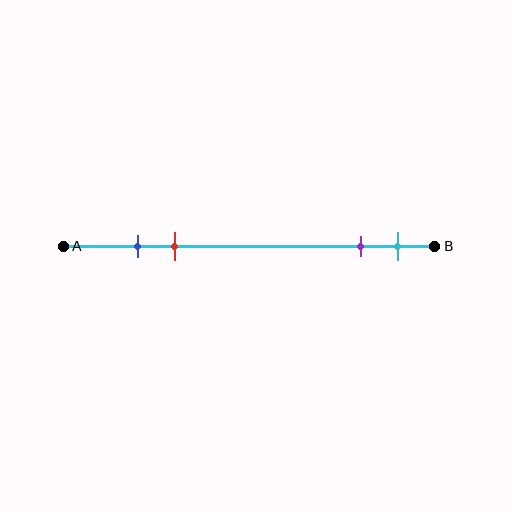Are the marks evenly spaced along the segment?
No, the marks are not evenly spaced.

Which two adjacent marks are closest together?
The blue and red marks are the closest adjacent pair.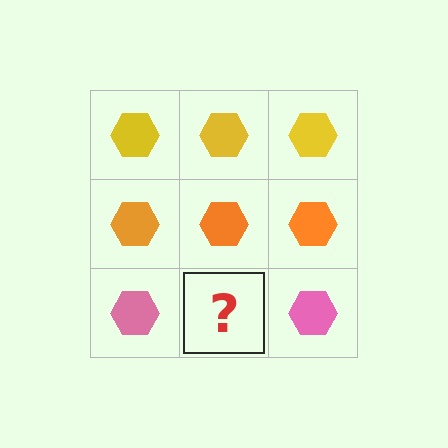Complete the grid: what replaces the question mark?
The question mark should be replaced with a pink hexagon.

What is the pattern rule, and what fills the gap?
The rule is that each row has a consistent color. The gap should be filled with a pink hexagon.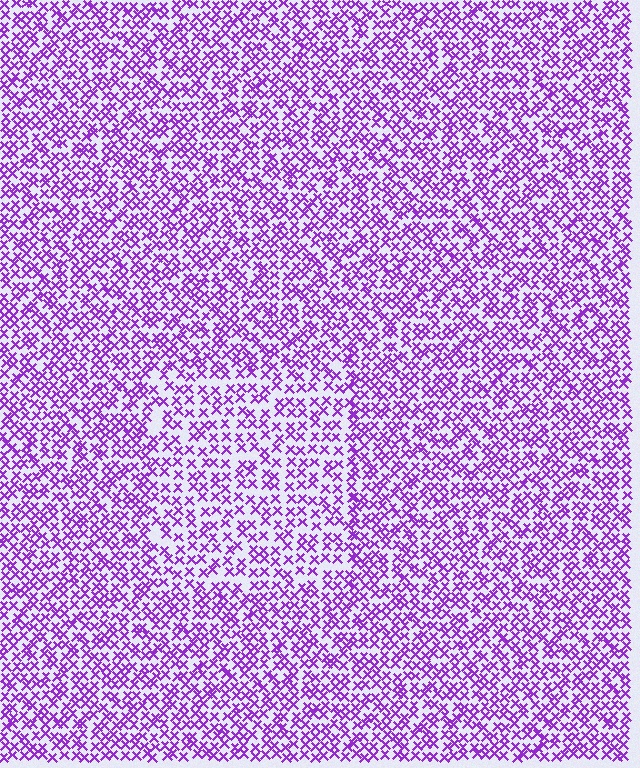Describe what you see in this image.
The image contains small purple elements arranged at two different densities. A rectangle-shaped region is visible where the elements are less densely packed than the surrounding area.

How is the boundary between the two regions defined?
The boundary is defined by a change in element density (approximately 1.5x ratio). All elements are the same color, size, and shape.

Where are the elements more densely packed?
The elements are more densely packed outside the rectangle boundary.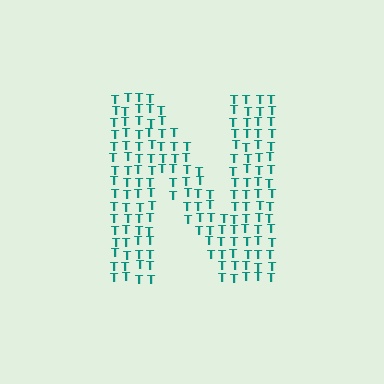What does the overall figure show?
The overall figure shows the letter N.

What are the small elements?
The small elements are letter T's.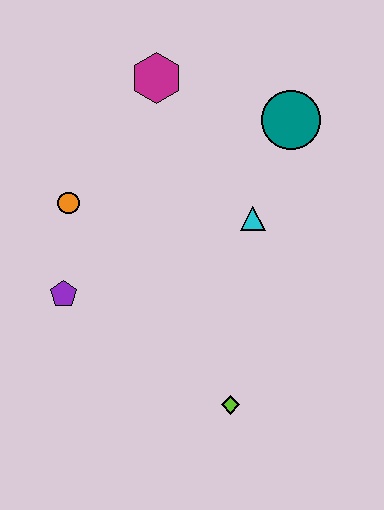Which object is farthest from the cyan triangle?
The purple pentagon is farthest from the cyan triangle.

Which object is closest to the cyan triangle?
The teal circle is closest to the cyan triangle.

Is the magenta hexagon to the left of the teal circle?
Yes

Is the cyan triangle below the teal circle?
Yes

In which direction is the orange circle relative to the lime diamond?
The orange circle is above the lime diamond.